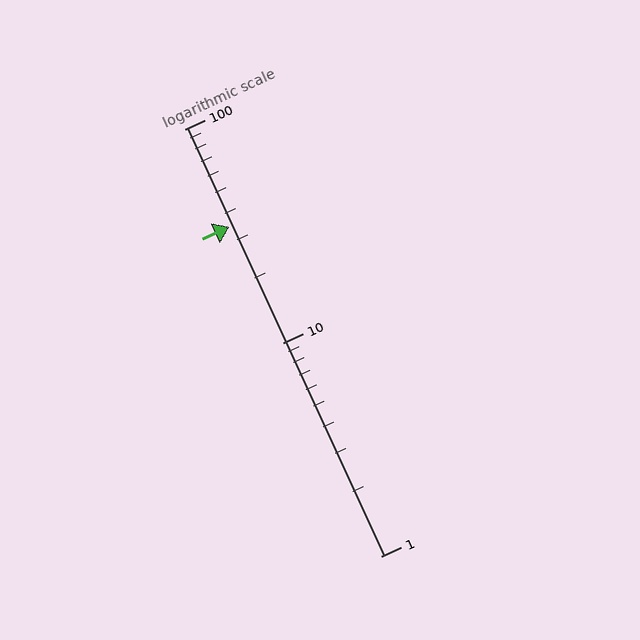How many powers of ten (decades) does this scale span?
The scale spans 2 decades, from 1 to 100.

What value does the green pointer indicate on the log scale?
The pointer indicates approximately 35.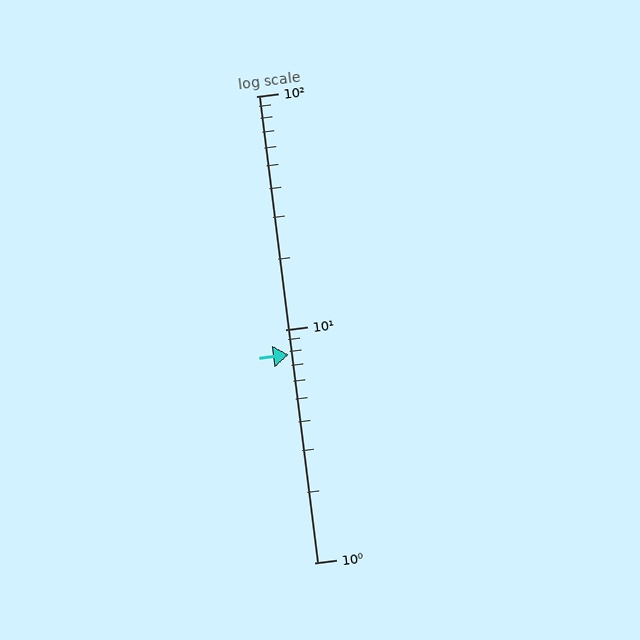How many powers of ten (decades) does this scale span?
The scale spans 2 decades, from 1 to 100.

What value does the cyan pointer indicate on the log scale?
The pointer indicates approximately 7.8.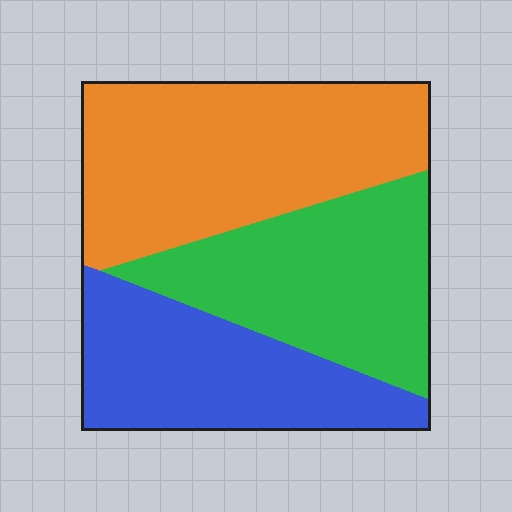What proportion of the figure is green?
Green takes up between a sixth and a third of the figure.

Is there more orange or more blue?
Orange.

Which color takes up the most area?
Orange, at roughly 40%.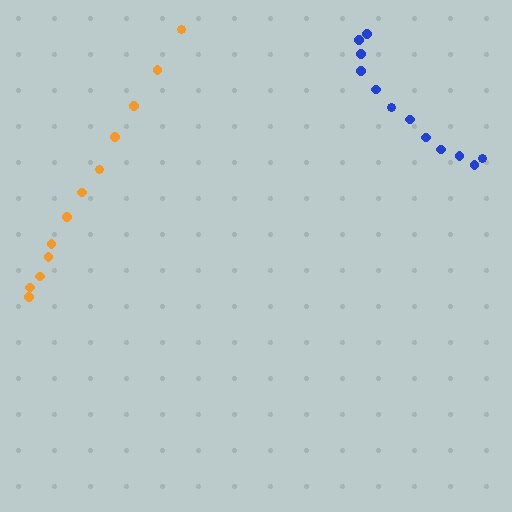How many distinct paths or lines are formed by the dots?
There are 2 distinct paths.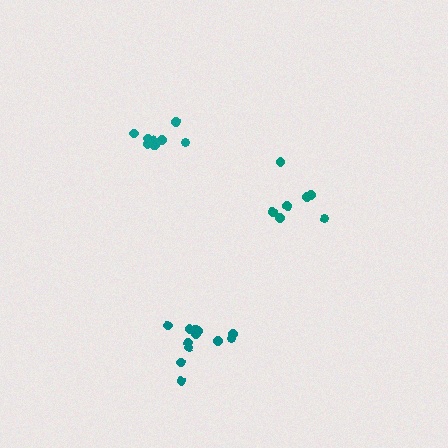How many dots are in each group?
Group 1: 13 dots, Group 2: 7 dots, Group 3: 8 dots (28 total).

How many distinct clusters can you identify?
There are 3 distinct clusters.